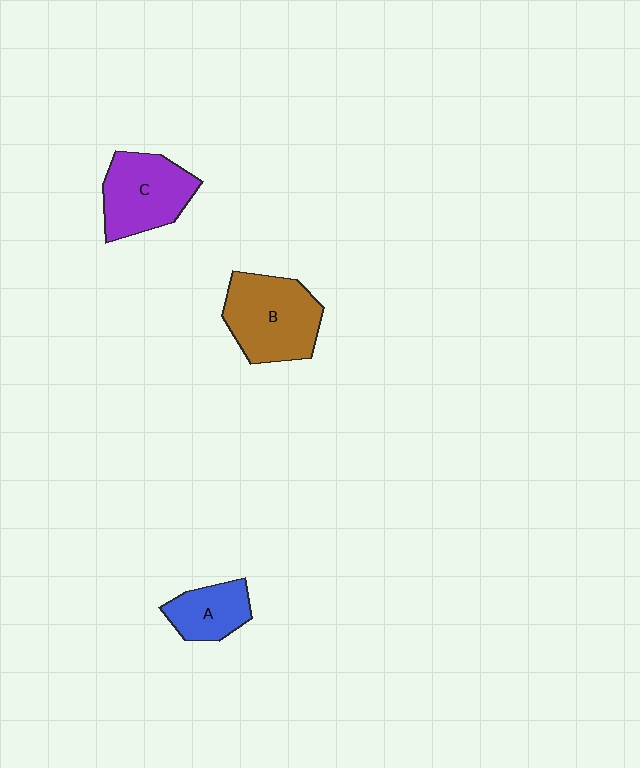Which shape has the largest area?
Shape B (brown).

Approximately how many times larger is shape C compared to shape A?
Approximately 1.6 times.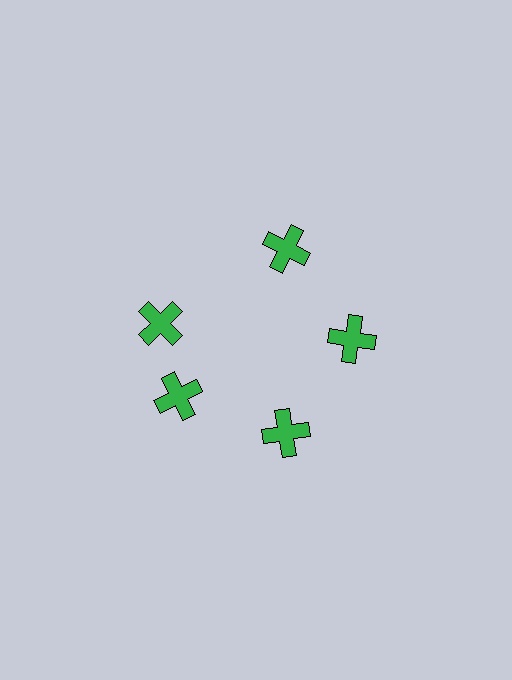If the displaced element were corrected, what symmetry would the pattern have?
It would have 5-fold rotational symmetry — the pattern would map onto itself every 72 degrees.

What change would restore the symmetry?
The symmetry would be restored by rotating it back into even spacing with its neighbors so that all 5 crosses sit at equal angles and equal distance from the center.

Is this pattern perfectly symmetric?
No. The 5 green crosses are arranged in a ring, but one element near the 10 o'clock position is rotated out of alignment along the ring, breaking the 5-fold rotational symmetry.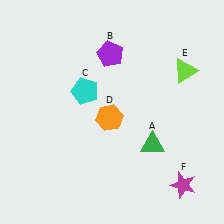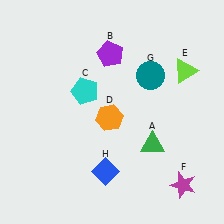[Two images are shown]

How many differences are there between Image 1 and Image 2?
There are 2 differences between the two images.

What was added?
A teal circle (G), a blue diamond (H) were added in Image 2.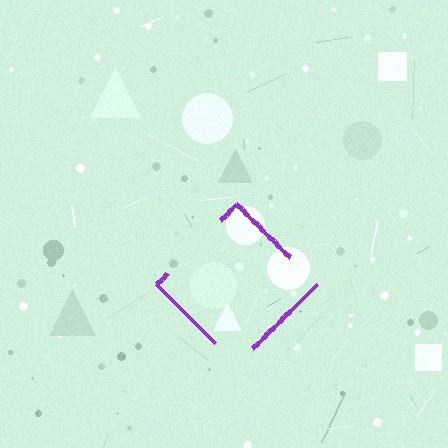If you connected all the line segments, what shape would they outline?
They would outline a diamond.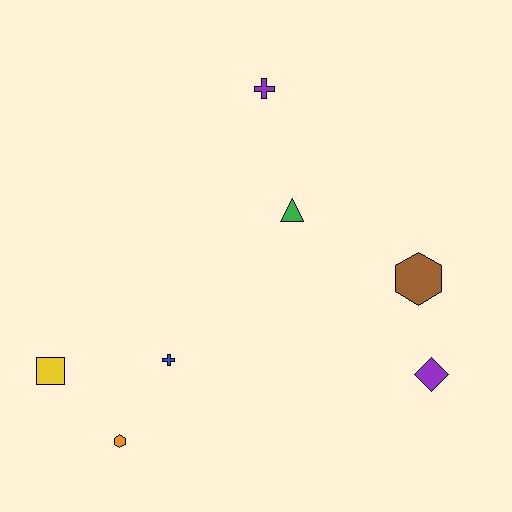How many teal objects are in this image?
There are no teal objects.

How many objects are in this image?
There are 7 objects.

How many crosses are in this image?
There are 2 crosses.